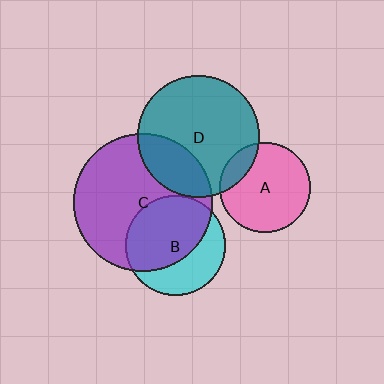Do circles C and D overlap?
Yes.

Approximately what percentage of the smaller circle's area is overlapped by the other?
Approximately 25%.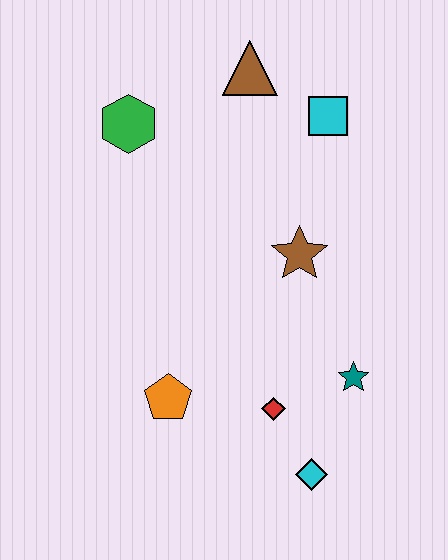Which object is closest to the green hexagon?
The brown triangle is closest to the green hexagon.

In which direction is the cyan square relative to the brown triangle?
The cyan square is to the right of the brown triangle.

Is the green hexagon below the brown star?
No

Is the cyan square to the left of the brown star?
No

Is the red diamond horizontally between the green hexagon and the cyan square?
Yes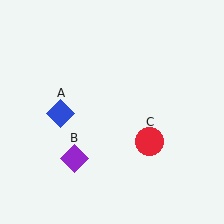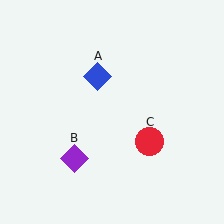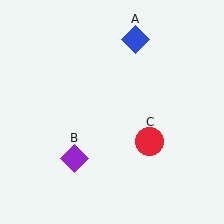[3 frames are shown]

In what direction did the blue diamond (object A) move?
The blue diamond (object A) moved up and to the right.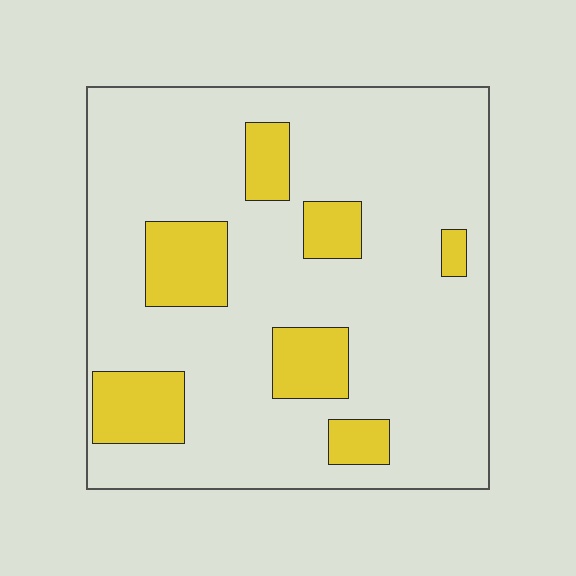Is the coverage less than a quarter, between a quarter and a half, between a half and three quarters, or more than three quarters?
Less than a quarter.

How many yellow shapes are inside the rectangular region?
7.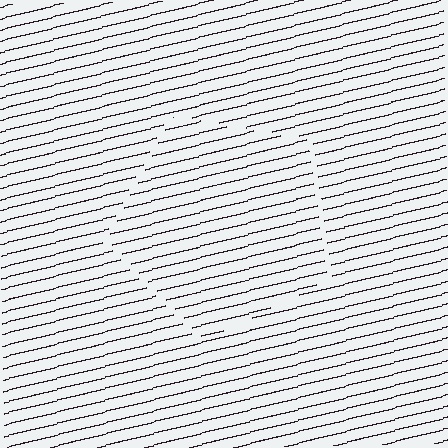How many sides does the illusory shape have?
5 sides — the line-ends trace a pentagon.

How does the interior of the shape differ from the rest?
The interior of the shape contains the same grating, shifted by half a period — the contour is defined by the phase discontinuity where line-ends from the inner and outer gratings abut.